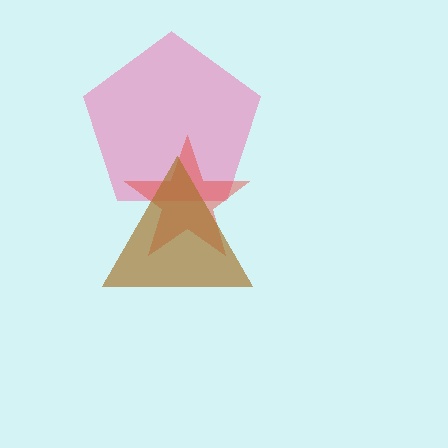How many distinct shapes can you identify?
There are 3 distinct shapes: a pink pentagon, a red star, a brown triangle.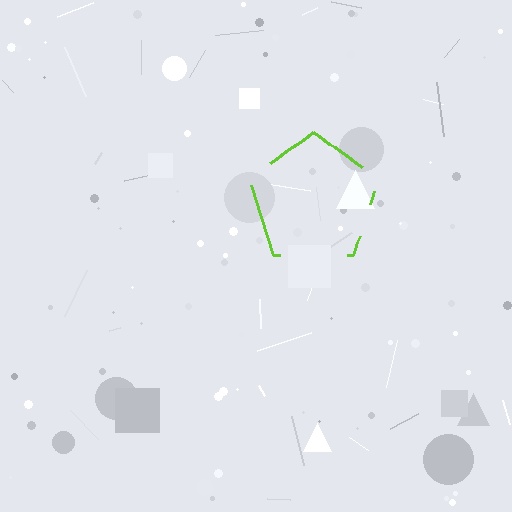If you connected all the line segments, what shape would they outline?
They would outline a pentagon.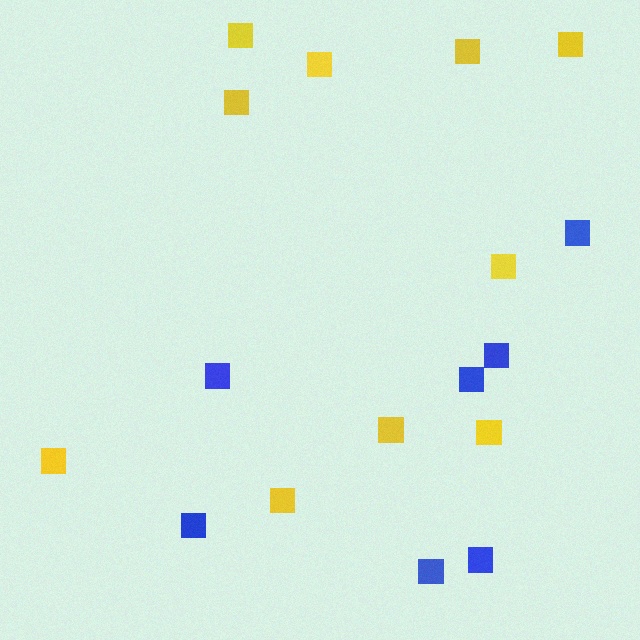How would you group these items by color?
There are 2 groups: one group of yellow squares (10) and one group of blue squares (7).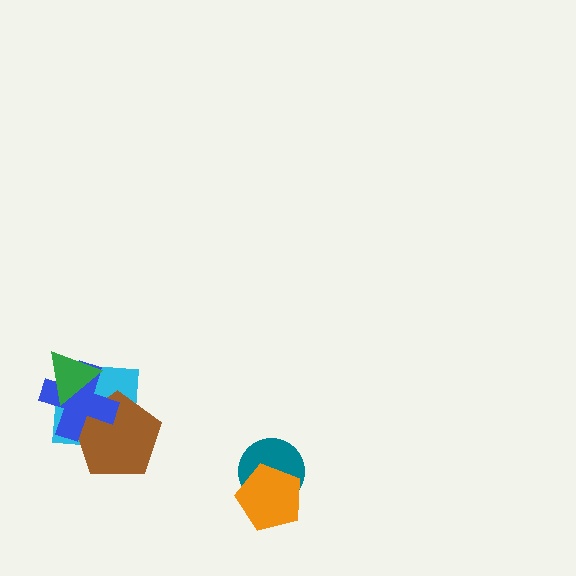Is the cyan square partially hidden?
Yes, it is partially covered by another shape.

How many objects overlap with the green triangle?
2 objects overlap with the green triangle.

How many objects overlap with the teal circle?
1 object overlaps with the teal circle.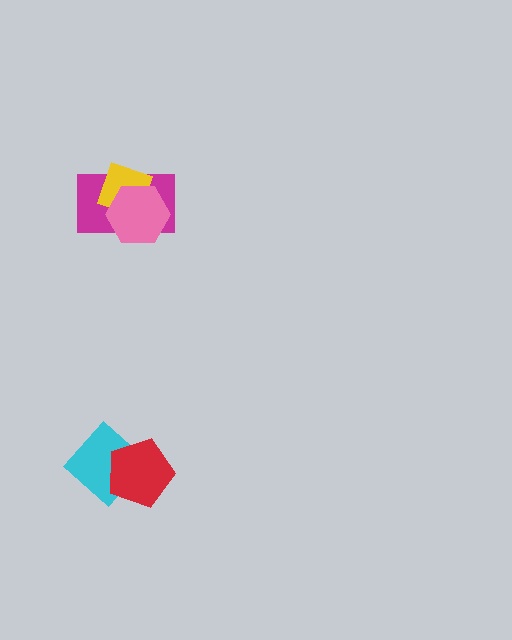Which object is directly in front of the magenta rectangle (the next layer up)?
The yellow diamond is directly in front of the magenta rectangle.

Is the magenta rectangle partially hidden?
Yes, it is partially covered by another shape.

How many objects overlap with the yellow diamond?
2 objects overlap with the yellow diamond.